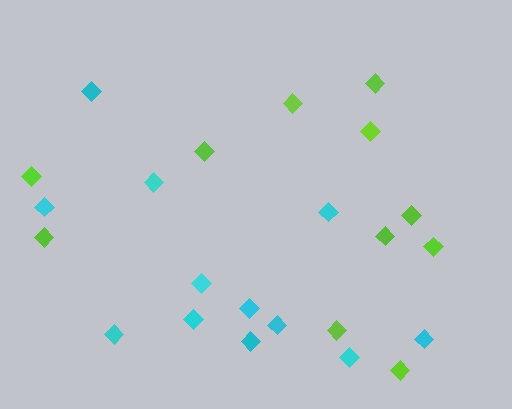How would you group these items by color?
There are 2 groups: one group of cyan diamonds (12) and one group of lime diamonds (11).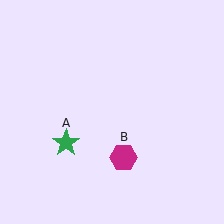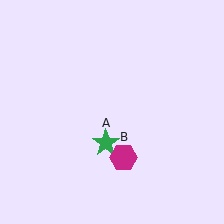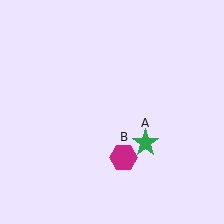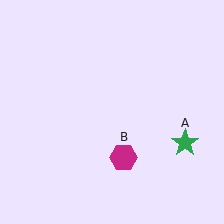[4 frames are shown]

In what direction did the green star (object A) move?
The green star (object A) moved right.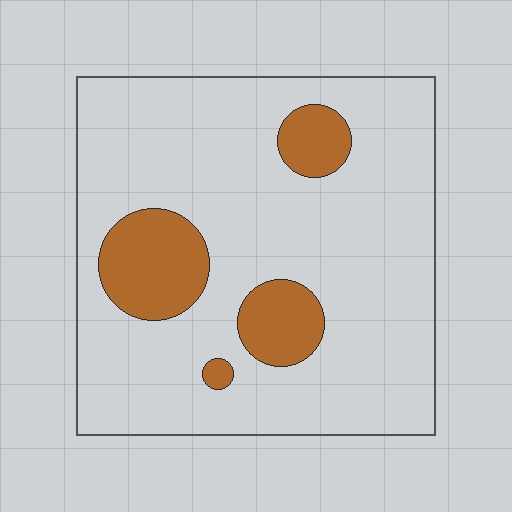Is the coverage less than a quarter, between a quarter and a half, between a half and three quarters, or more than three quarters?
Less than a quarter.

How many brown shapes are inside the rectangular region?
4.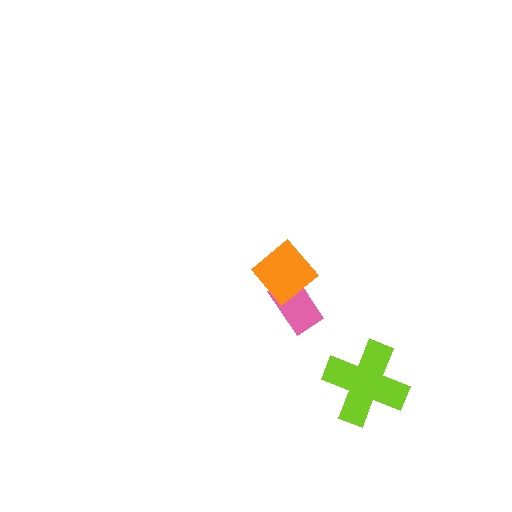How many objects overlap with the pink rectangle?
1 object overlaps with the pink rectangle.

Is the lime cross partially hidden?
No, no other shape covers it.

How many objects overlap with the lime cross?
0 objects overlap with the lime cross.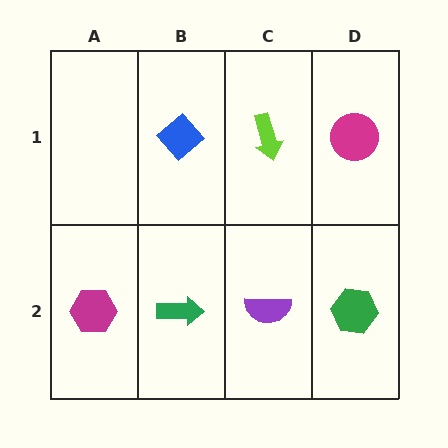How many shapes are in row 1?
3 shapes.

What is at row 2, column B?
A green arrow.